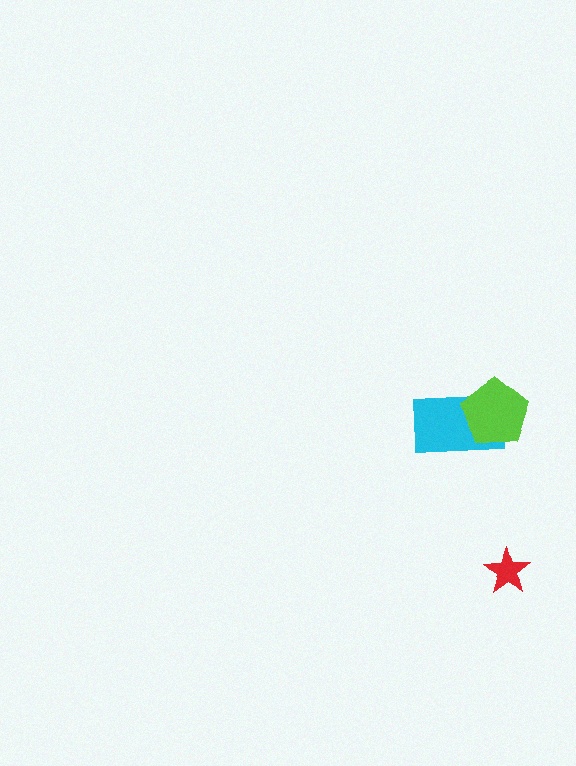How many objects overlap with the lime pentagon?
1 object overlaps with the lime pentagon.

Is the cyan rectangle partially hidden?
Yes, it is partially covered by another shape.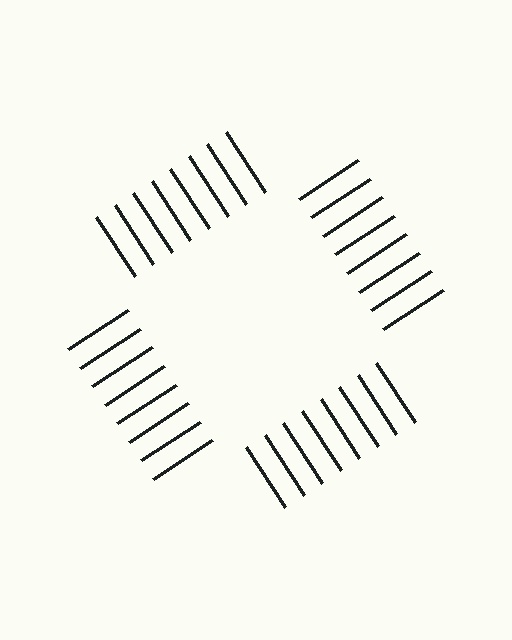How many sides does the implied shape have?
4 sides — the line-ends trace a square.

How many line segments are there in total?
32 — 8 along each of the 4 edges.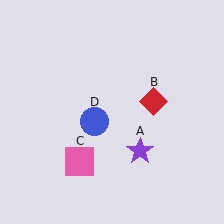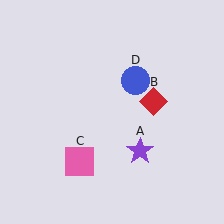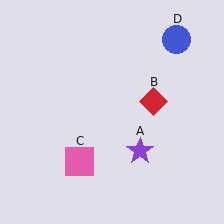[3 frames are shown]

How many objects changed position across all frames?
1 object changed position: blue circle (object D).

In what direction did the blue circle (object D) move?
The blue circle (object D) moved up and to the right.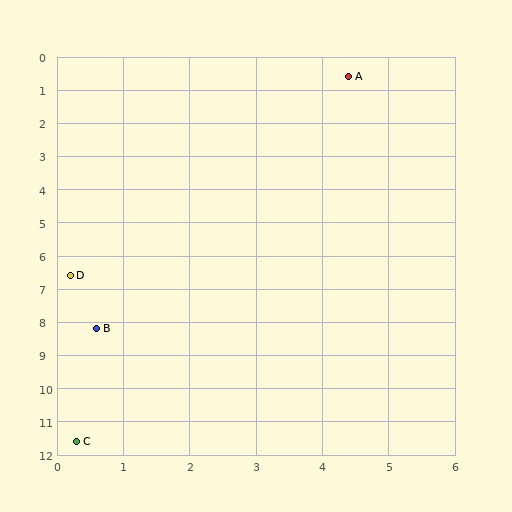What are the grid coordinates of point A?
Point A is at approximately (4.4, 0.6).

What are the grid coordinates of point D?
Point D is at approximately (0.2, 6.6).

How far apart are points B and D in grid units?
Points B and D are about 1.6 grid units apart.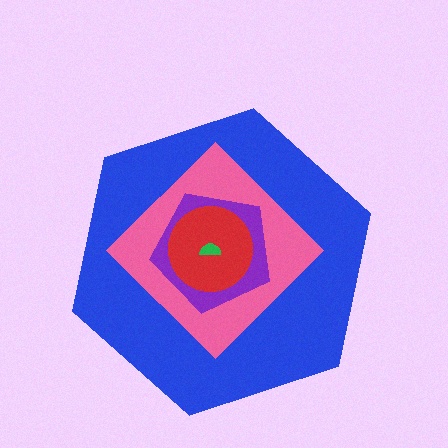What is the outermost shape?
The blue hexagon.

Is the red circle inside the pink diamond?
Yes.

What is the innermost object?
The green semicircle.